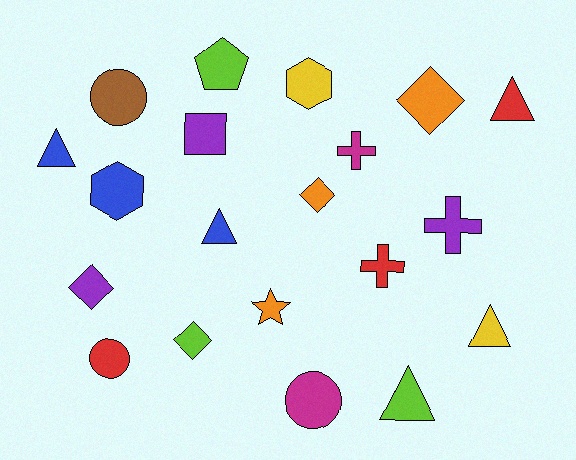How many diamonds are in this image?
There are 4 diamonds.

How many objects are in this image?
There are 20 objects.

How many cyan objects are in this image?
There are no cyan objects.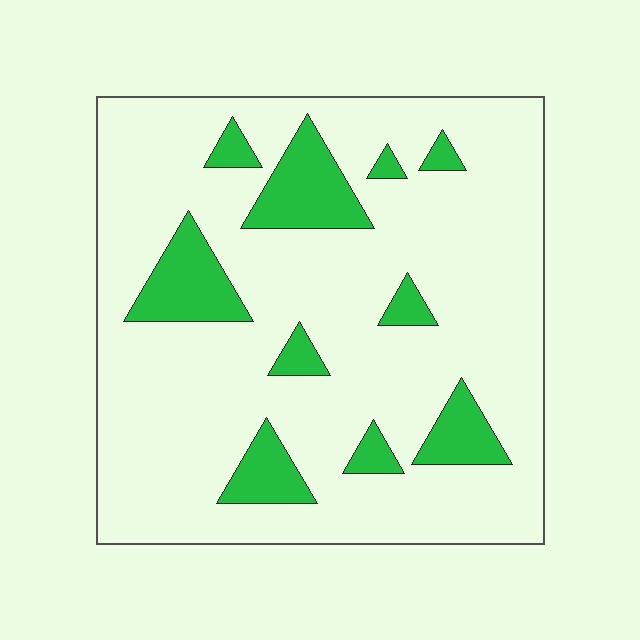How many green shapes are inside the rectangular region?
10.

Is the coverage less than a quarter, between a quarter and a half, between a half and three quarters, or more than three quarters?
Less than a quarter.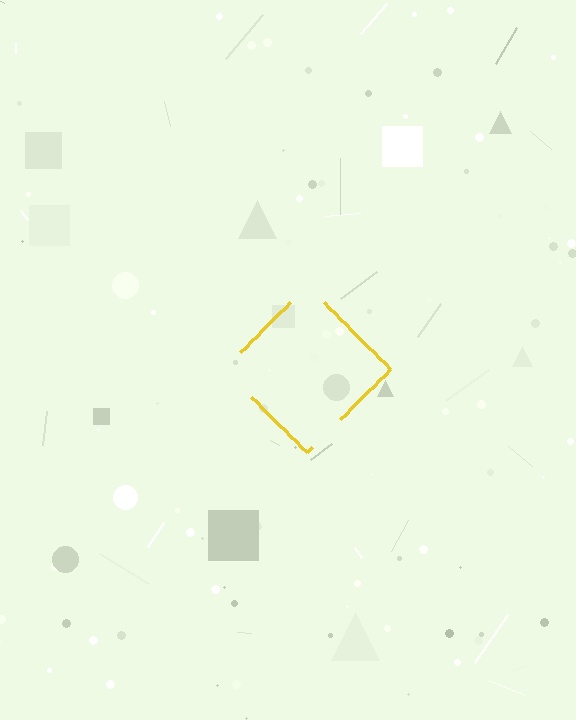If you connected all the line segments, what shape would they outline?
They would outline a diamond.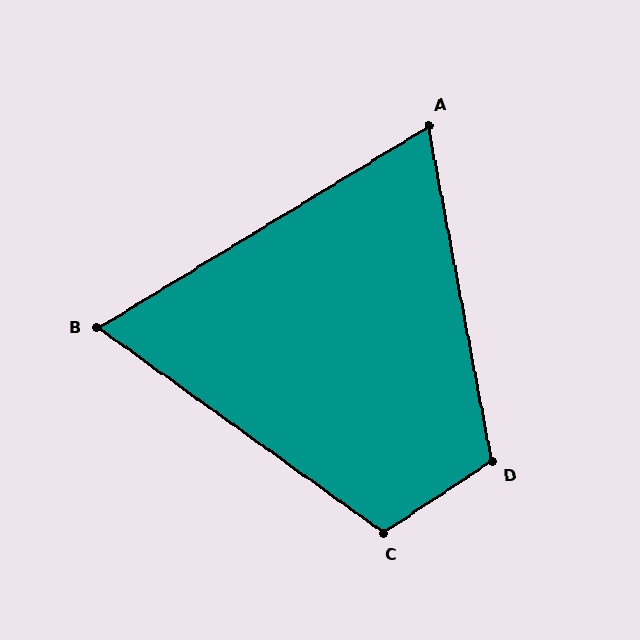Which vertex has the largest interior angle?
D, at approximately 113 degrees.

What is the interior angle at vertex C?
Approximately 111 degrees (obtuse).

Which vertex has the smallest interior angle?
B, at approximately 67 degrees.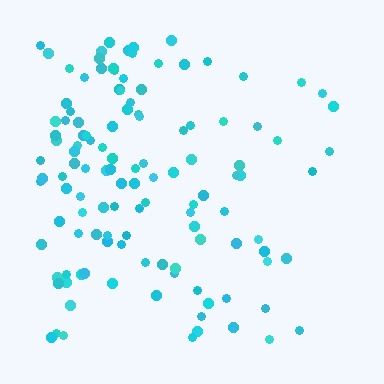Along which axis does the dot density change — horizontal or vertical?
Horizontal.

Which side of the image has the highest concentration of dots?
The left.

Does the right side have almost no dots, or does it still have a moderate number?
Still a moderate number, just noticeably fewer than the left.